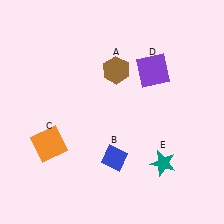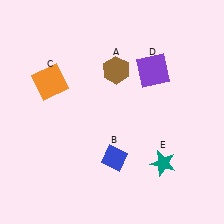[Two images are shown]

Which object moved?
The orange square (C) moved up.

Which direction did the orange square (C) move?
The orange square (C) moved up.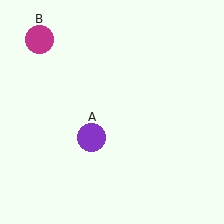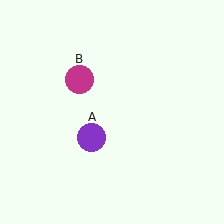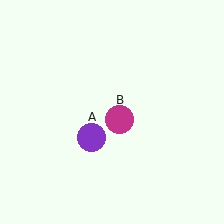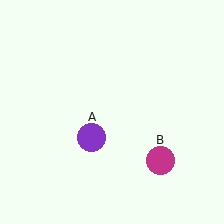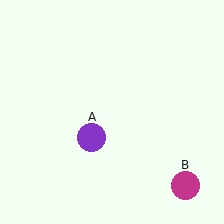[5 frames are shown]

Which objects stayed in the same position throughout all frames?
Purple circle (object A) remained stationary.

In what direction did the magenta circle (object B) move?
The magenta circle (object B) moved down and to the right.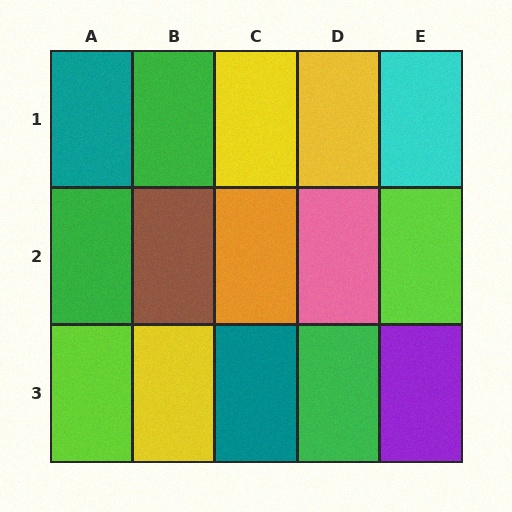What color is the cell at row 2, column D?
Pink.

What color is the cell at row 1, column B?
Green.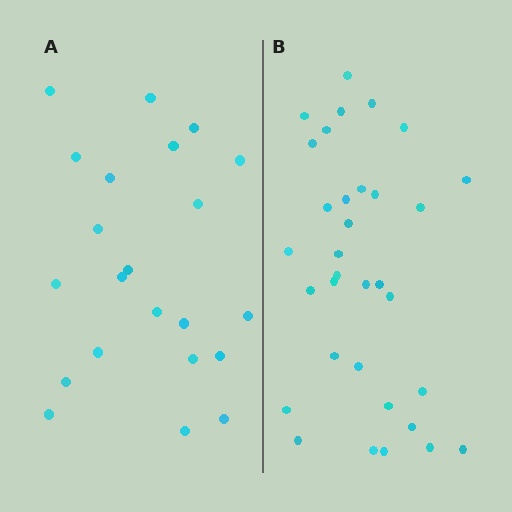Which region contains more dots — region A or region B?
Region B (the right region) has more dots.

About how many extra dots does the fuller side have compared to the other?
Region B has roughly 12 or so more dots than region A.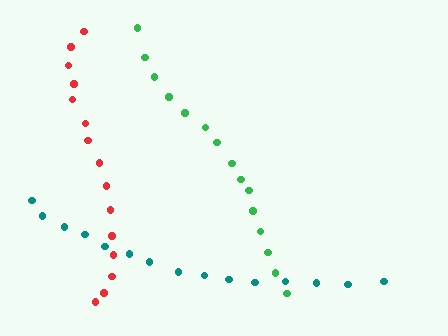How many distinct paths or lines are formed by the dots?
There are 3 distinct paths.